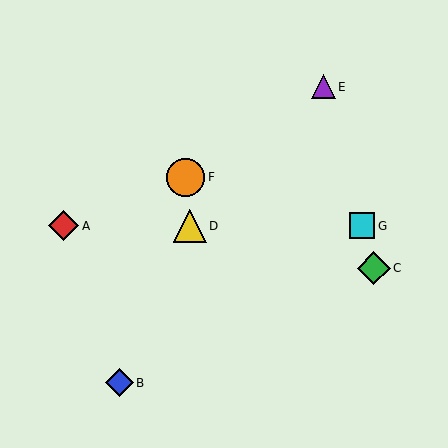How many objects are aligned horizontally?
3 objects (A, D, G) are aligned horizontally.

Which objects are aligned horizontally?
Objects A, D, G are aligned horizontally.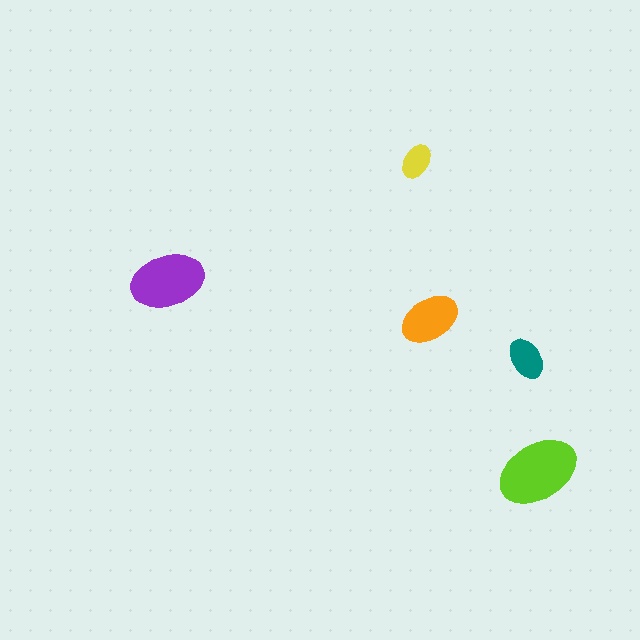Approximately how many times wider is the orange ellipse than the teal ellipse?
About 1.5 times wider.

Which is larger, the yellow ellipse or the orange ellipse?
The orange one.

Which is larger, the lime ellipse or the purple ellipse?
The lime one.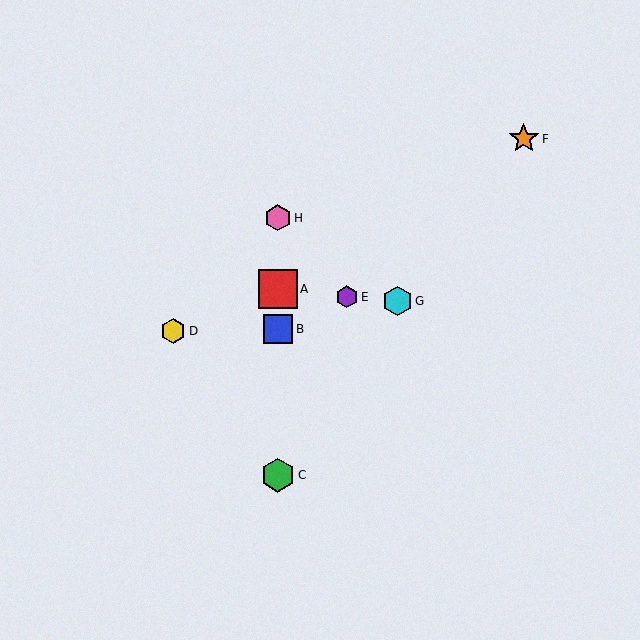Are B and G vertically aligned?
No, B is at x≈278 and G is at x≈398.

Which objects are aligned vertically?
Objects A, B, C, H are aligned vertically.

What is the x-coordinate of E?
Object E is at x≈347.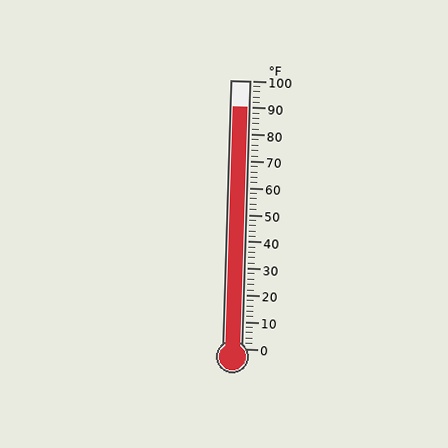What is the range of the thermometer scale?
The thermometer scale ranges from 0°F to 100°F.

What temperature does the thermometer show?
The thermometer shows approximately 90°F.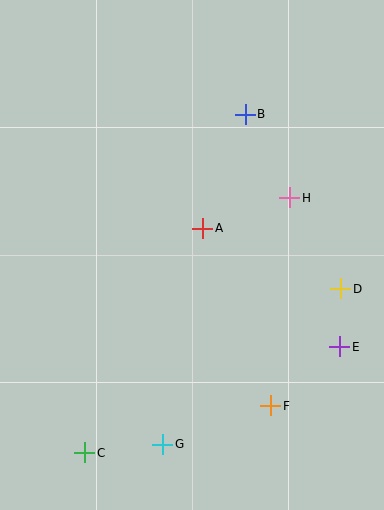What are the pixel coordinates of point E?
Point E is at (340, 347).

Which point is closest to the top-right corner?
Point B is closest to the top-right corner.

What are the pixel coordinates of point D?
Point D is at (341, 289).